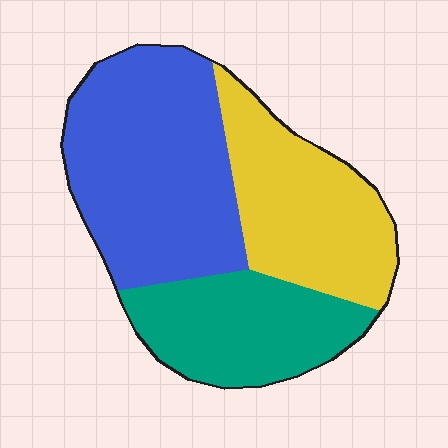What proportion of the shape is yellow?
Yellow covers 30% of the shape.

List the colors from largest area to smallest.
From largest to smallest: blue, yellow, teal.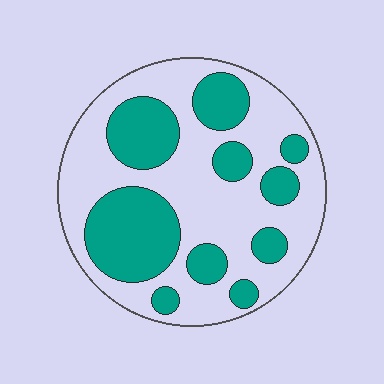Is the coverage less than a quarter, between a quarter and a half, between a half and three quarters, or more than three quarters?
Between a quarter and a half.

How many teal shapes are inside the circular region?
10.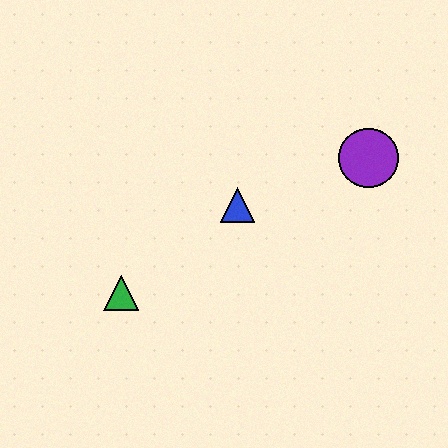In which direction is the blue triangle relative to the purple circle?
The blue triangle is to the left of the purple circle.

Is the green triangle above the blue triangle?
No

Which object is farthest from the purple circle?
The green triangle is farthest from the purple circle.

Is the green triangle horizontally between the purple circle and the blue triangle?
No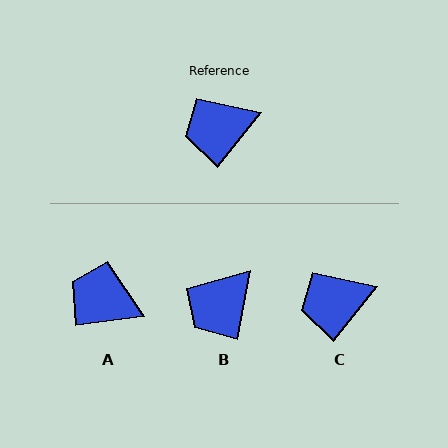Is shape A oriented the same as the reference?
No, it is off by about 44 degrees.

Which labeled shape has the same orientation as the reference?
C.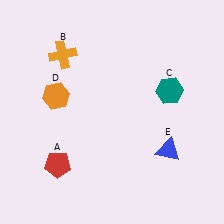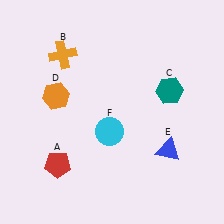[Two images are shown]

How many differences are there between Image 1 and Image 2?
There is 1 difference between the two images.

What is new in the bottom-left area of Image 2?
A cyan circle (F) was added in the bottom-left area of Image 2.